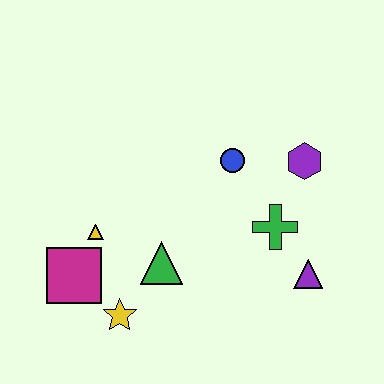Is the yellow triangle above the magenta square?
Yes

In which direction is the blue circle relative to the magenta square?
The blue circle is to the right of the magenta square.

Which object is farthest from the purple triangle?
The magenta square is farthest from the purple triangle.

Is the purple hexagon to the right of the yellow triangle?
Yes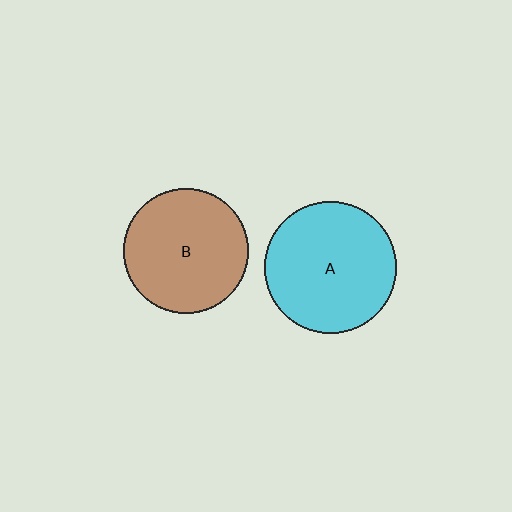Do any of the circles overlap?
No, none of the circles overlap.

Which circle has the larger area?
Circle A (cyan).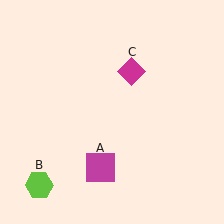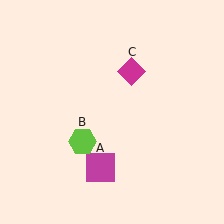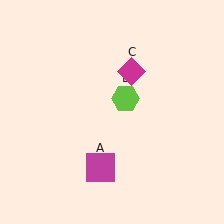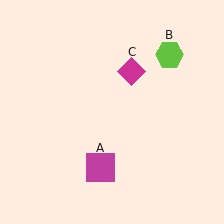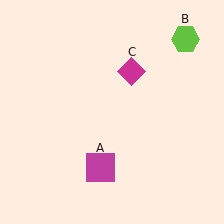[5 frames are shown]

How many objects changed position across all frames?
1 object changed position: lime hexagon (object B).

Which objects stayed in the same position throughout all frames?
Magenta square (object A) and magenta diamond (object C) remained stationary.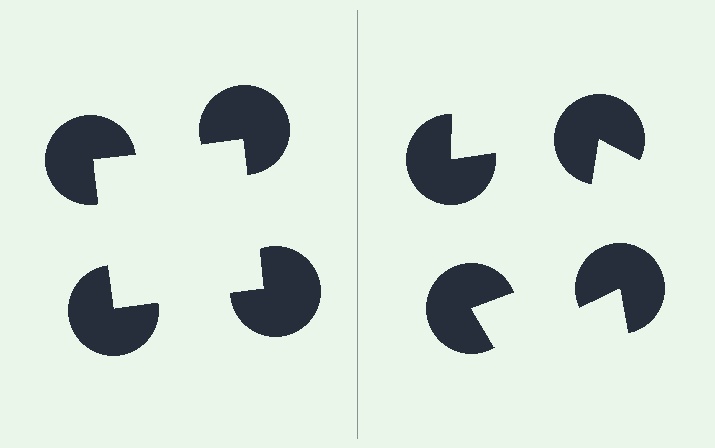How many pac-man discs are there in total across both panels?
8 — 4 on each side.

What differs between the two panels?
The pac-man discs are positioned identically on both sides; only the wedge orientations differ. On the left they align to a square; on the right they are misaligned.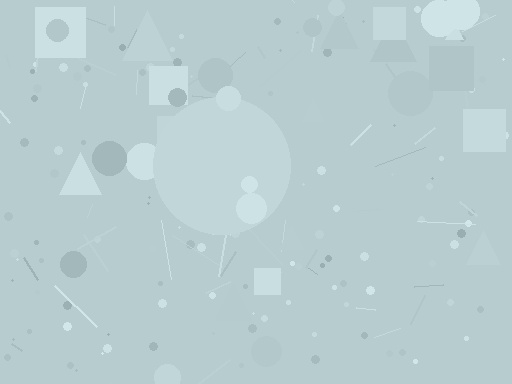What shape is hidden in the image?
A circle is hidden in the image.